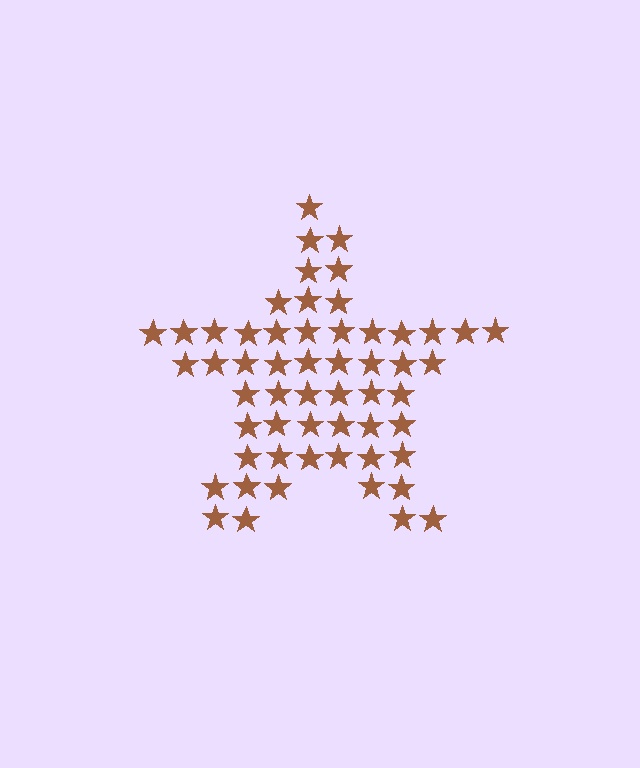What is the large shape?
The large shape is a star.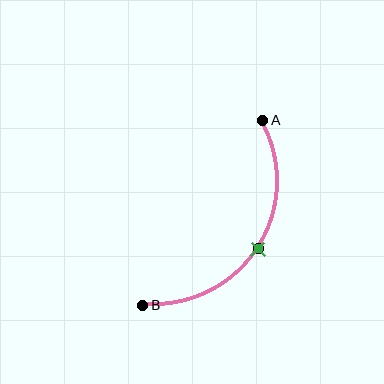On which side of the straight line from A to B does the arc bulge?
The arc bulges to the right of the straight line connecting A and B.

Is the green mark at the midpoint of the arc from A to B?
Yes. The green mark lies on the arc at equal arc-length from both A and B — it is the arc midpoint.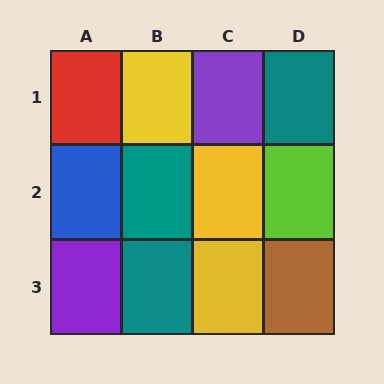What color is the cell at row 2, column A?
Blue.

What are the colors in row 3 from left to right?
Purple, teal, yellow, brown.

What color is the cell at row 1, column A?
Red.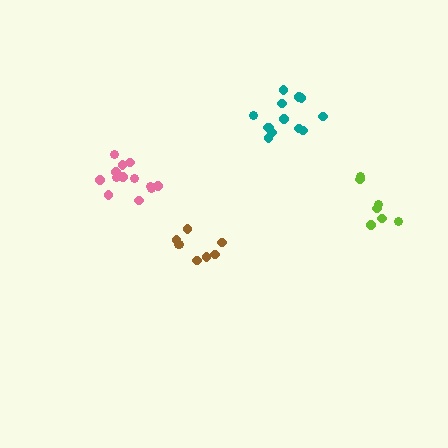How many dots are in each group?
Group 1: 13 dots, Group 2: 8 dots, Group 3: 7 dots, Group 4: 13 dots (41 total).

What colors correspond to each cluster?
The clusters are colored: teal, brown, lime, pink.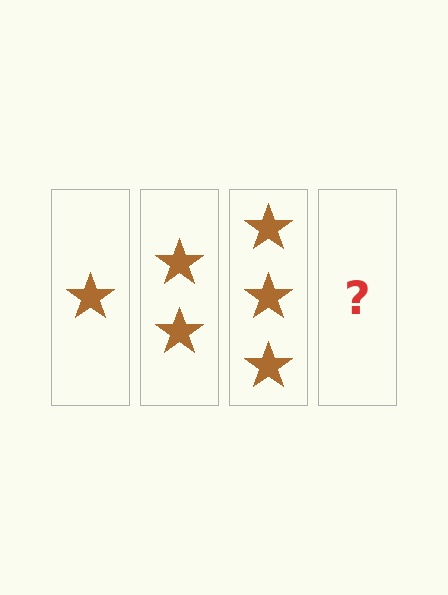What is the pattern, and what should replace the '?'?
The pattern is that each step adds one more star. The '?' should be 4 stars.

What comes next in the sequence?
The next element should be 4 stars.